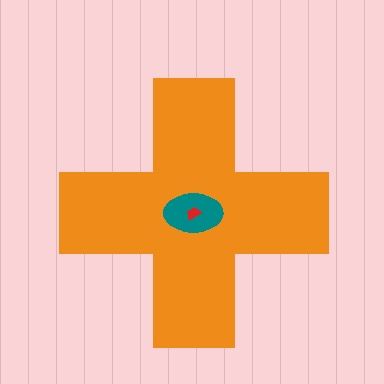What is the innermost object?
The red trapezoid.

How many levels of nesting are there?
3.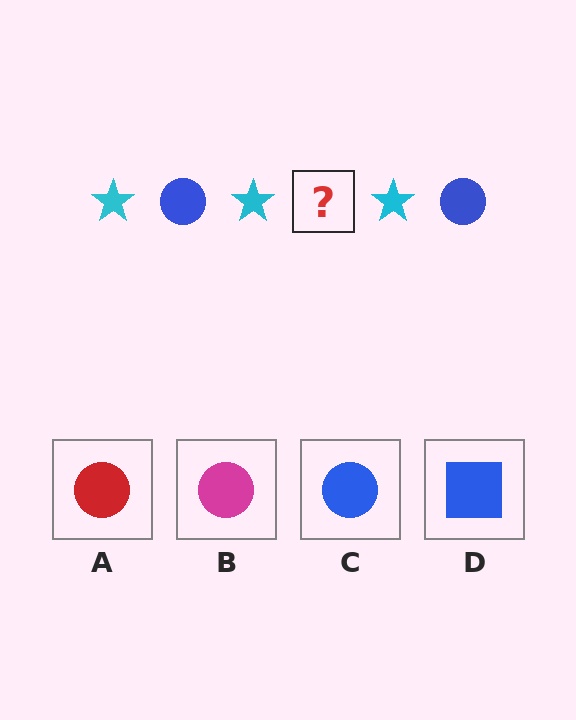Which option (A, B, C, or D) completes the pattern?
C.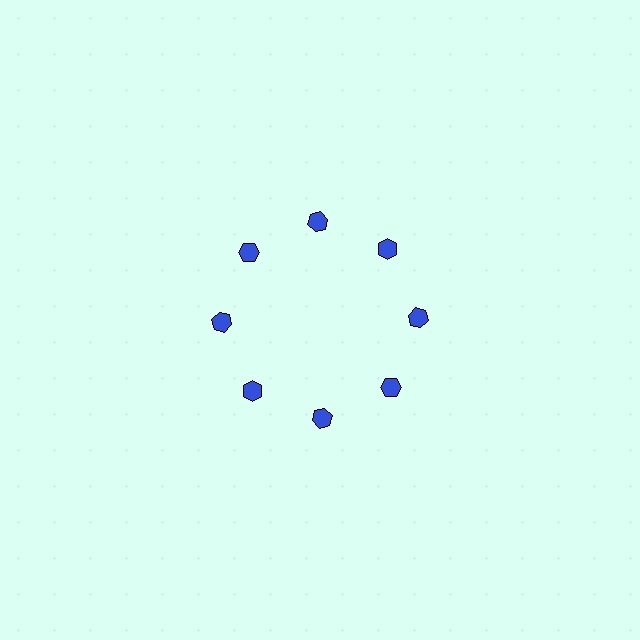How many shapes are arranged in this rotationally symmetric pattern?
There are 8 shapes, arranged in 8 groups of 1.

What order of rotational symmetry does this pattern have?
This pattern has 8-fold rotational symmetry.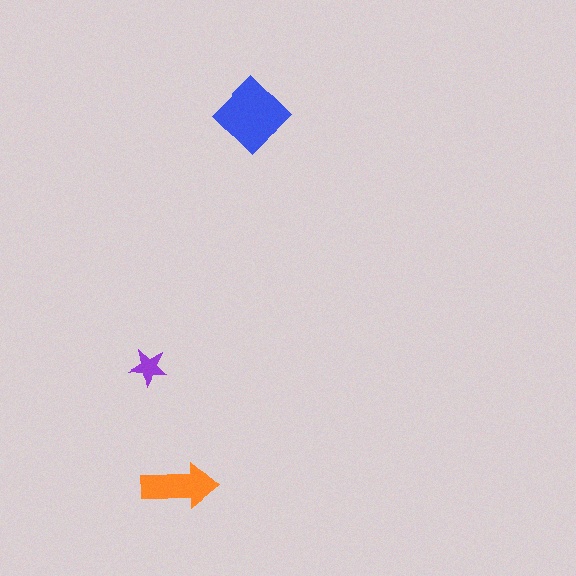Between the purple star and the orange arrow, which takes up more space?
The orange arrow.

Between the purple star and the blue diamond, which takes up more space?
The blue diamond.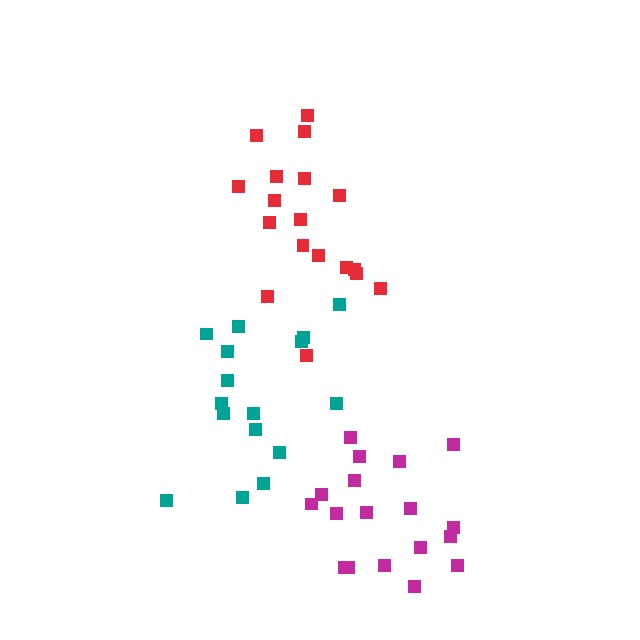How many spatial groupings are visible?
There are 3 spatial groupings.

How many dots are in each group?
Group 1: 18 dots, Group 2: 18 dots, Group 3: 16 dots (52 total).